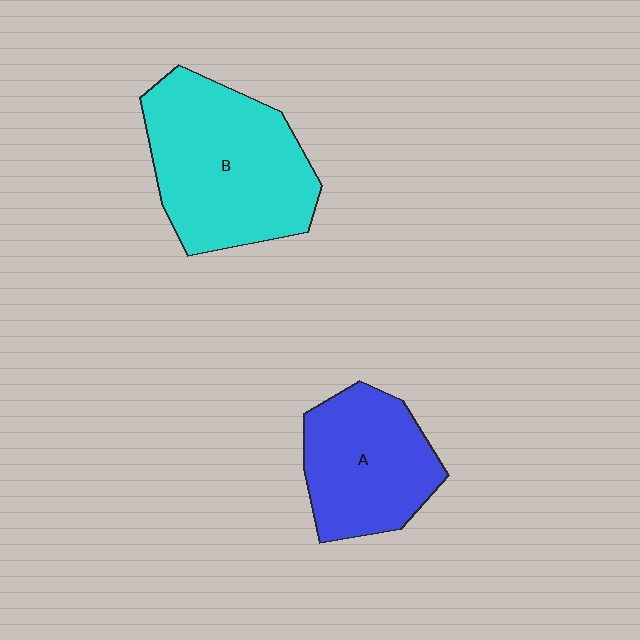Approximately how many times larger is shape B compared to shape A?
Approximately 1.4 times.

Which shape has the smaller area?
Shape A (blue).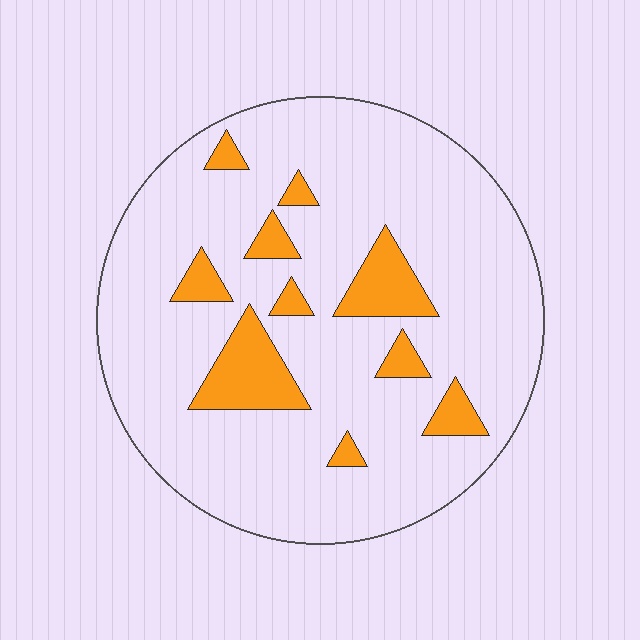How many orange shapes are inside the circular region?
10.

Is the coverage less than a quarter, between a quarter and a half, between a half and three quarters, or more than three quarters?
Less than a quarter.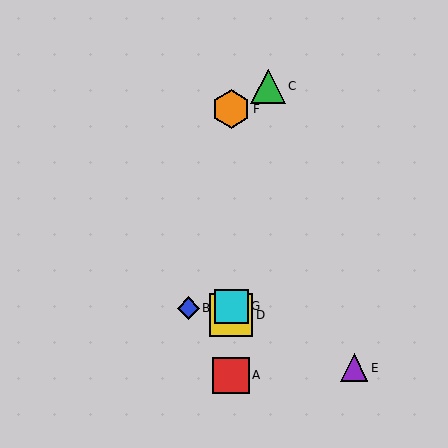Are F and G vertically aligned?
Yes, both are at x≈231.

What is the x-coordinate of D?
Object D is at x≈231.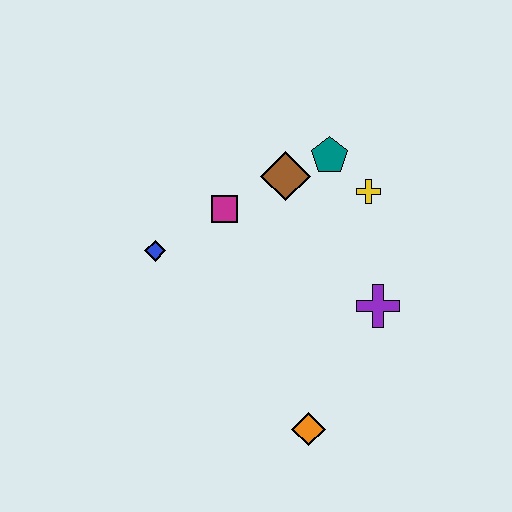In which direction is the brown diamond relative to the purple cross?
The brown diamond is above the purple cross.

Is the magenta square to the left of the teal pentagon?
Yes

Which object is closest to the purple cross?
The yellow cross is closest to the purple cross.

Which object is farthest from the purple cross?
The blue diamond is farthest from the purple cross.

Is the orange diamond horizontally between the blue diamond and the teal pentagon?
Yes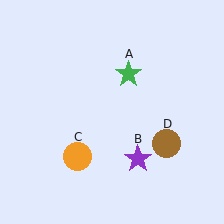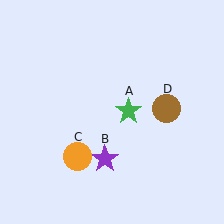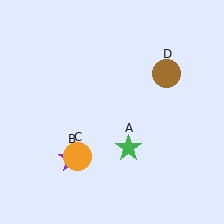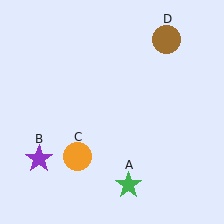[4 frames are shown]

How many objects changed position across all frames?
3 objects changed position: green star (object A), purple star (object B), brown circle (object D).